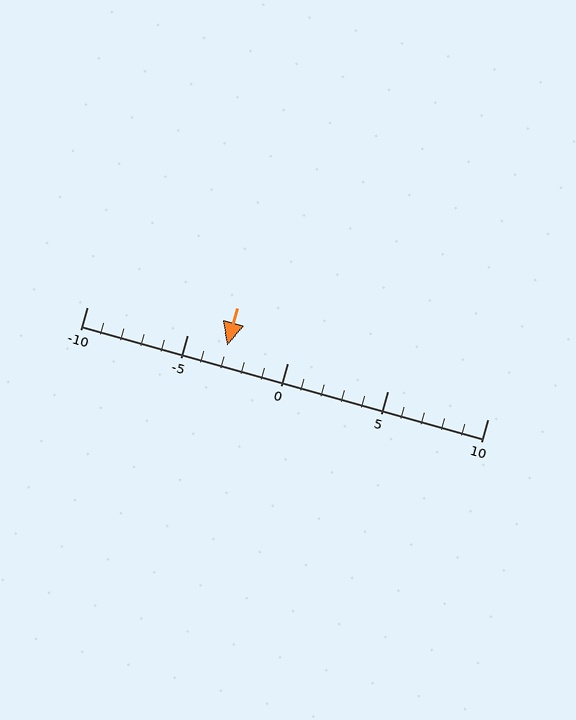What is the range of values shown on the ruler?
The ruler shows values from -10 to 10.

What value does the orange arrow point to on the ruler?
The orange arrow points to approximately -3.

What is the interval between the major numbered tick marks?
The major tick marks are spaced 5 units apart.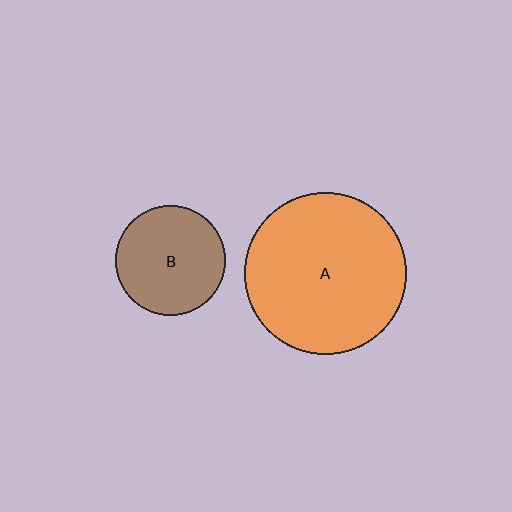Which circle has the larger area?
Circle A (orange).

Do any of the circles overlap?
No, none of the circles overlap.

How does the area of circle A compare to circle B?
Approximately 2.2 times.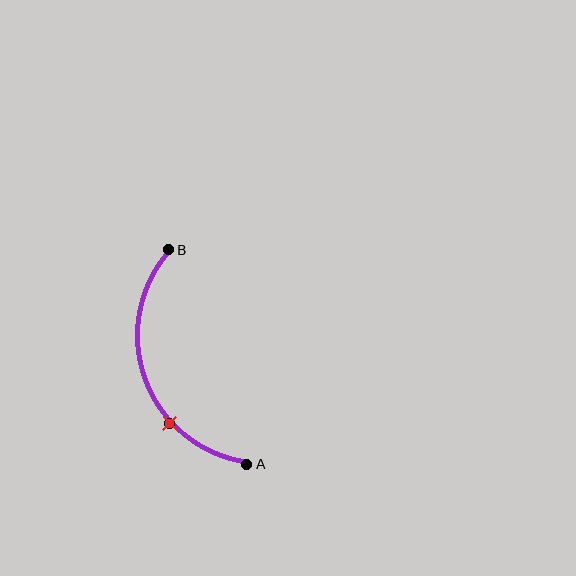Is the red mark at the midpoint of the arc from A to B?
No. The red mark lies on the arc but is closer to endpoint A. The arc midpoint would be at the point on the curve equidistant along the arc from both A and B.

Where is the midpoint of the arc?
The arc midpoint is the point on the curve farthest from the straight line joining A and B. It sits to the left of that line.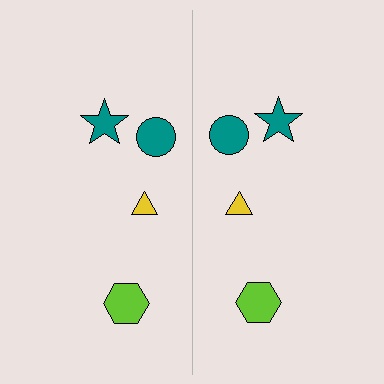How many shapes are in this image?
There are 8 shapes in this image.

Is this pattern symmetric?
Yes, this pattern has bilateral (reflection) symmetry.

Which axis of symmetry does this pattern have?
The pattern has a vertical axis of symmetry running through the center of the image.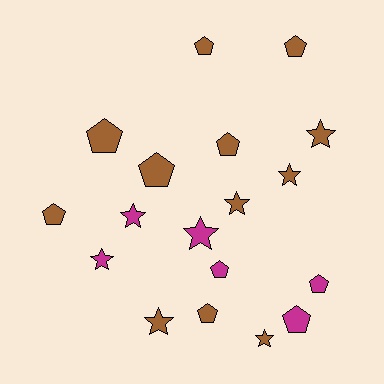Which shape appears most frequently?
Pentagon, with 10 objects.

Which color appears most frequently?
Brown, with 12 objects.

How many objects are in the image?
There are 18 objects.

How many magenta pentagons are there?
There are 3 magenta pentagons.